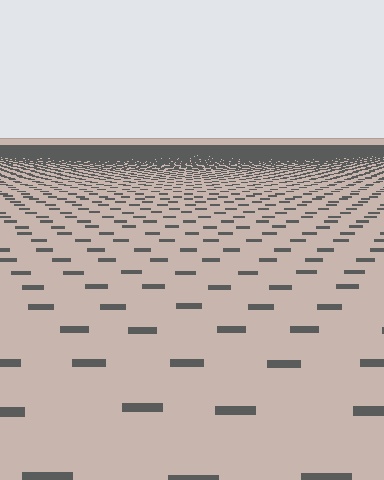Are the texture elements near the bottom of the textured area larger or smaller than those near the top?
Larger. Near the bottom, elements are closer to the viewer and appear at a bigger on-screen size.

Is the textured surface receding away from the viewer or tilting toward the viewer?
The surface is receding away from the viewer. Texture elements get smaller and denser toward the top.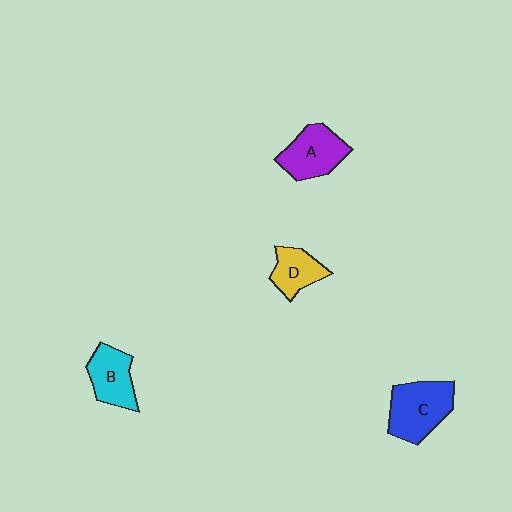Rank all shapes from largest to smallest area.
From largest to smallest: C (blue), A (purple), B (cyan), D (yellow).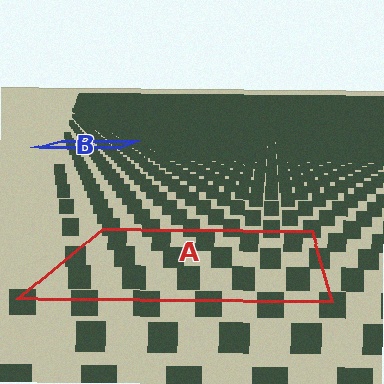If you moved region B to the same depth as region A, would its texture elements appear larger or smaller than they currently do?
They would appear larger. At a closer depth, the same texture elements are projected at a bigger on-screen size.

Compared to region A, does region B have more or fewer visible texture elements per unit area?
Region B has more texture elements per unit area — they are packed more densely because it is farther away.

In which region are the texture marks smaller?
The texture marks are smaller in region B, because it is farther away.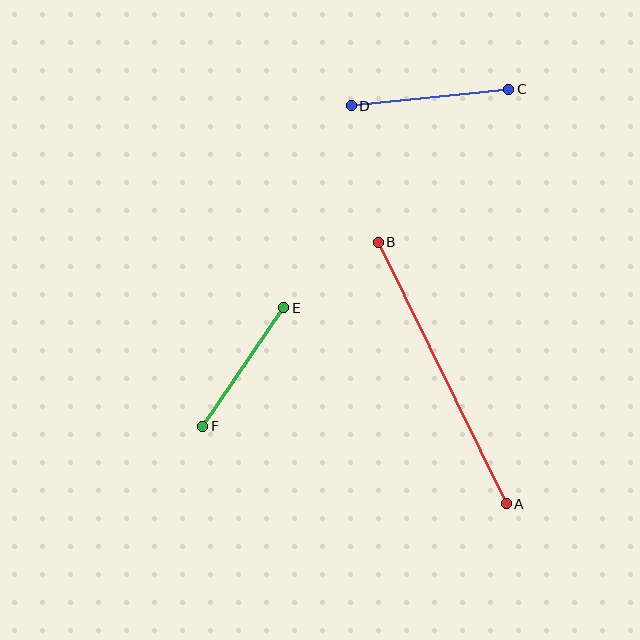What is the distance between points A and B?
The distance is approximately 291 pixels.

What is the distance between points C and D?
The distance is approximately 158 pixels.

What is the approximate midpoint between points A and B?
The midpoint is at approximately (442, 373) pixels.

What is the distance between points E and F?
The distance is approximately 144 pixels.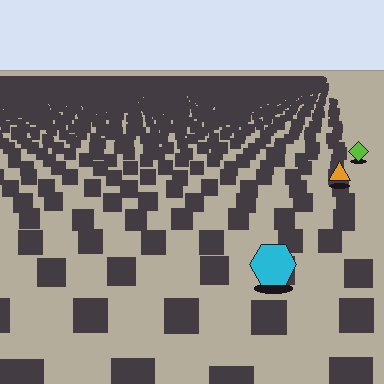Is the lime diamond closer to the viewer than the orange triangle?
No. The orange triangle is closer — you can tell from the texture gradient: the ground texture is coarser near it.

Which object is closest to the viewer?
The cyan hexagon is closest. The texture marks near it are larger and more spread out.